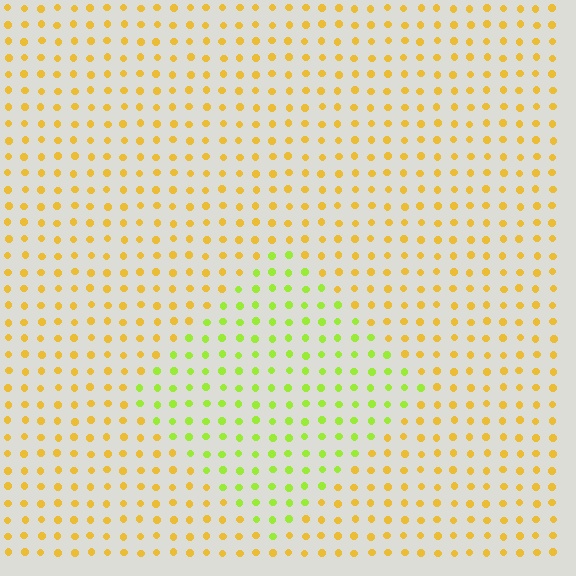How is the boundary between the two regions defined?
The boundary is defined purely by a slight shift in hue (about 43 degrees). Spacing, size, and orientation are identical on both sides.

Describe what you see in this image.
The image is filled with small yellow elements in a uniform arrangement. A diamond-shaped region is visible where the elements are tinted to a slightly different hue, forming a subtle color boundary.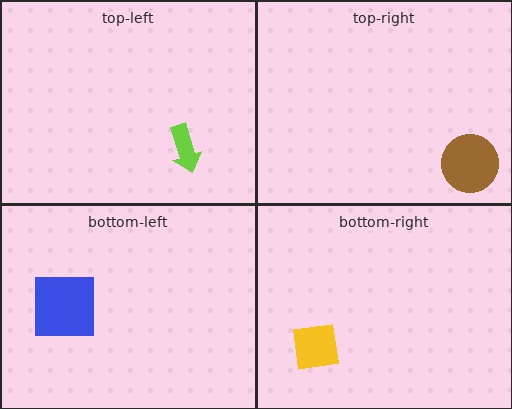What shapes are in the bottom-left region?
The blue square.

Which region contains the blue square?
The bottom-left region.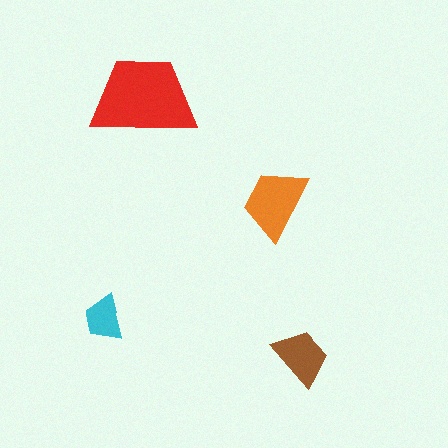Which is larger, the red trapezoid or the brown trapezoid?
The red one.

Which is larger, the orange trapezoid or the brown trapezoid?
The orange one.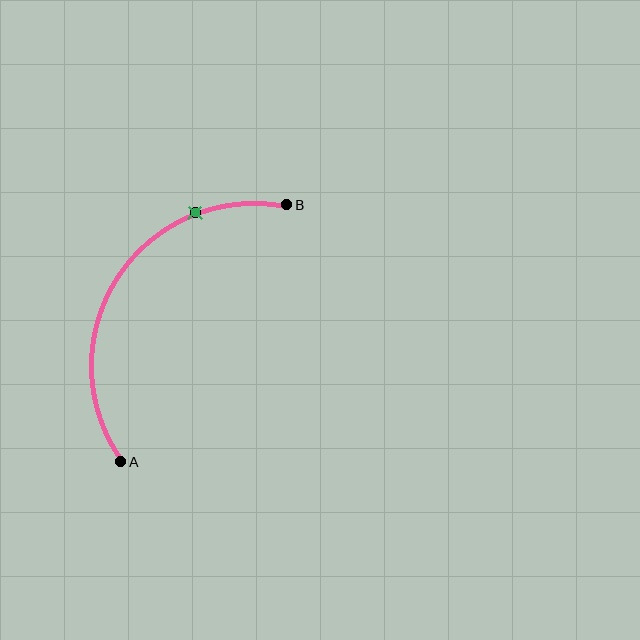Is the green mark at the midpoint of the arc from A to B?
No. The green mark lies on the arc but is closer to endpoint B. The arc midpoint would be at the point on the curve equidistant along the arc from both A and B.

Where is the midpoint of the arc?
The arc midpoint is the point on the curve farthest from the straight line joining A and B. It sits to the left of that line.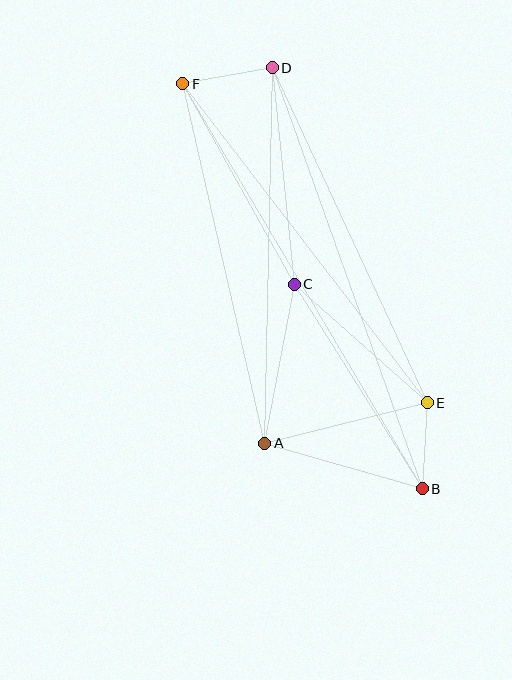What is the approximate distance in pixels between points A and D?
The distance between A and D is approximately 376 pixels.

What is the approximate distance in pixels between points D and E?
The distance between D and E is approximately 369 pixels.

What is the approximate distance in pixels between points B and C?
The distance between B and C is approximately 241 pixels.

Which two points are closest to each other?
Points B and E are closest to each other.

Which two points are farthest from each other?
Points B and F are farthest from each other.